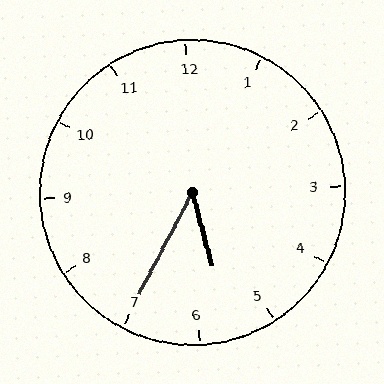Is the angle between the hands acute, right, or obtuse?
It is acute.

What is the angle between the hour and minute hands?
Approximately 42 degrees.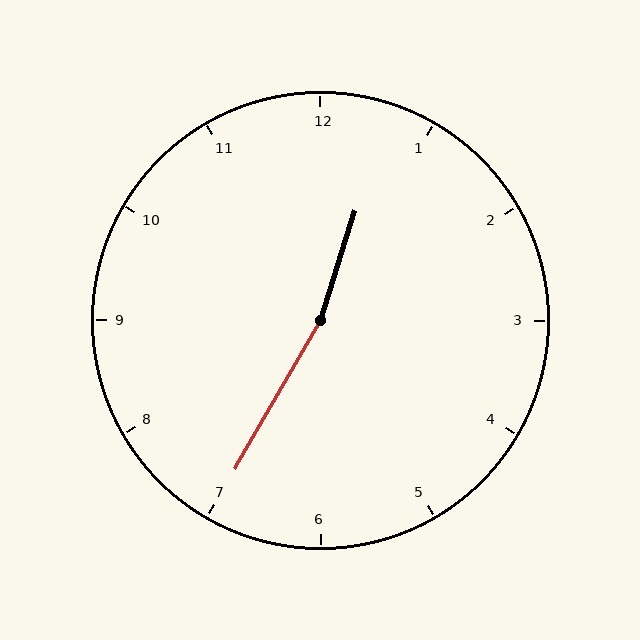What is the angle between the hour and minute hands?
Approximately 168 degrees.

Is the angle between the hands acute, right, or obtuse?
It is obtuse.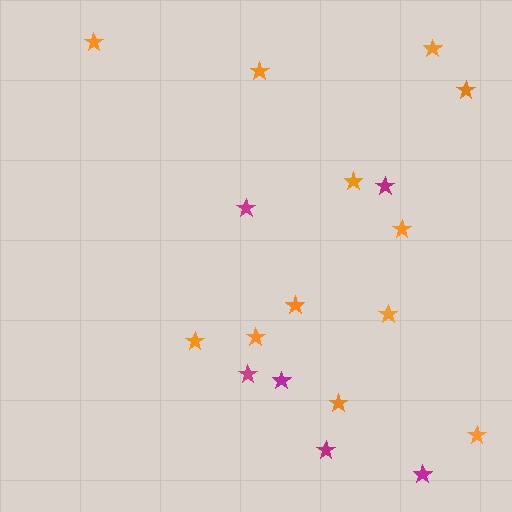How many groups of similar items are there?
There are 2 groups: one group of orange stars (12) and one group of magenta stars (6).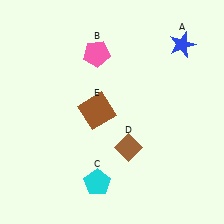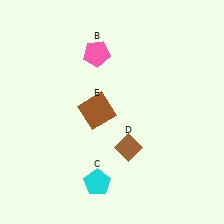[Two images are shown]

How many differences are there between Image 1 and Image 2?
There is 1 difference between the two images.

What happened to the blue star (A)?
The blue star (A) was removed in Image 2. It was in the top-right area of Image 1.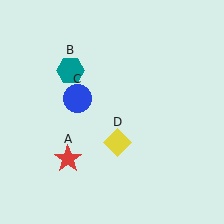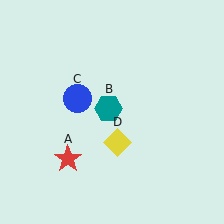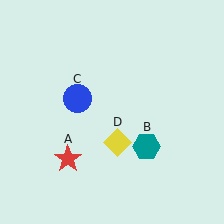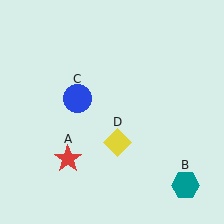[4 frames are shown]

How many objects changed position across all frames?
1 object changed position: teal hexagon (object B).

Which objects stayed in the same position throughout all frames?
Red star (object A) and blue circle (object C) and yellow diamond (object D) remained stationary.